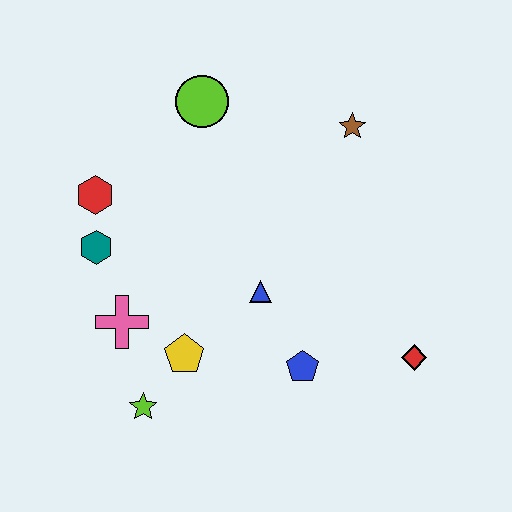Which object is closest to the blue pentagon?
The blue triangle is closest to the blue pentagon.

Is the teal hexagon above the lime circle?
No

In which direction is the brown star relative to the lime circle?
The brown star is to the right of the lime circle.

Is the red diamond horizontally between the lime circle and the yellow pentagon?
No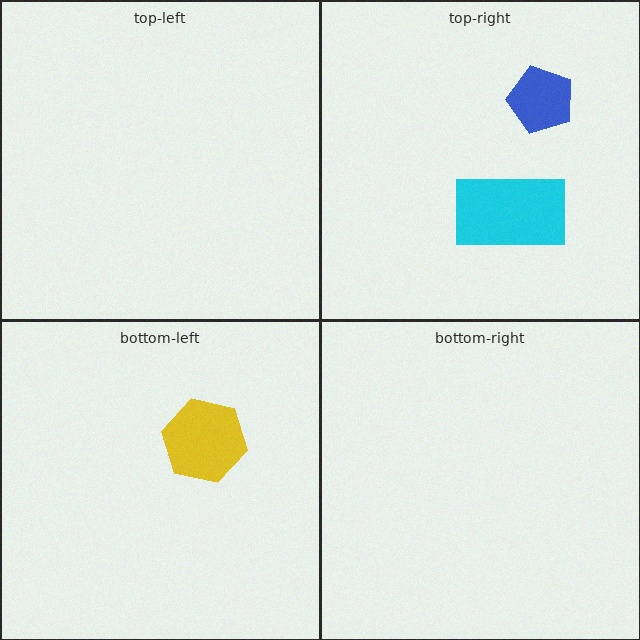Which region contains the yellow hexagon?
The bottom-left region.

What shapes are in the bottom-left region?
The yellow hexagon.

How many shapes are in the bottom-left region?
1.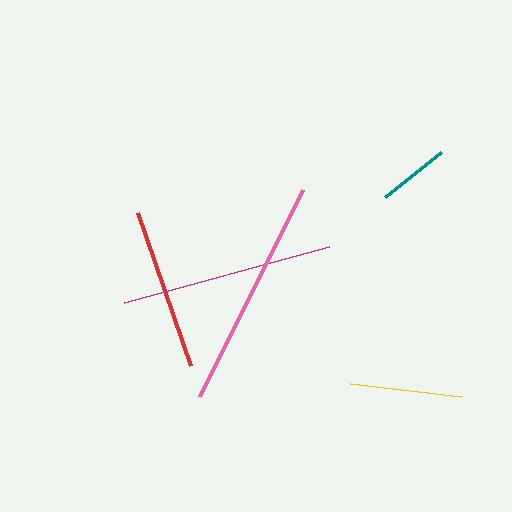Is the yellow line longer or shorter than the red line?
The red line is longer than the yellow line.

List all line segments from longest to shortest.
From longest to shortest: pink, magenta, red, yellow, teal.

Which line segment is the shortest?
The teal line is the shortest at approximately 72 pixels.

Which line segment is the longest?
The pink line is the longest at approximately 231 pixels.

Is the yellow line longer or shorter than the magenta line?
The magenta line is longer than the yellow line.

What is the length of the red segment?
The red segment is approximately 161 pixels long.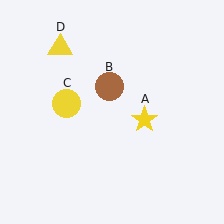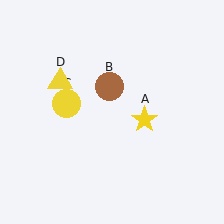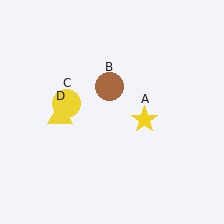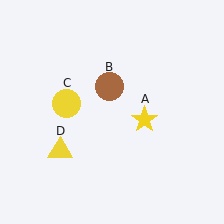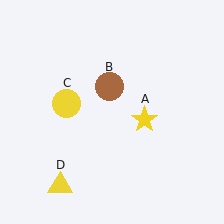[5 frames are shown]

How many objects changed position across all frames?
1 object changed position: yellow triangle (object D).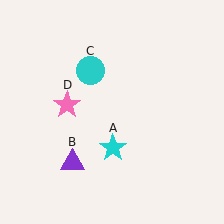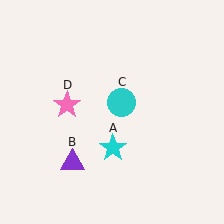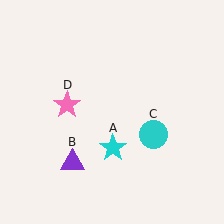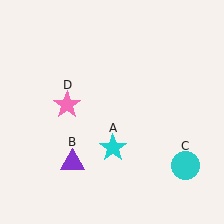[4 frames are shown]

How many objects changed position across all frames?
1 object changed position: cyan circle (object C).